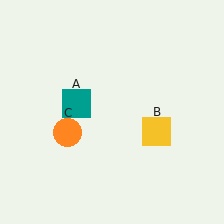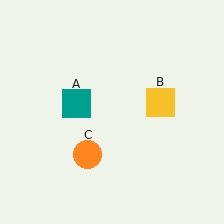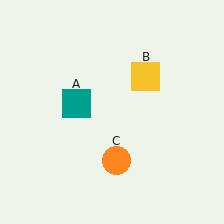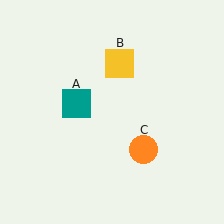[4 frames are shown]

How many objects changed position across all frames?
2 objects changed position: yellow square (object B), orange circle (object C).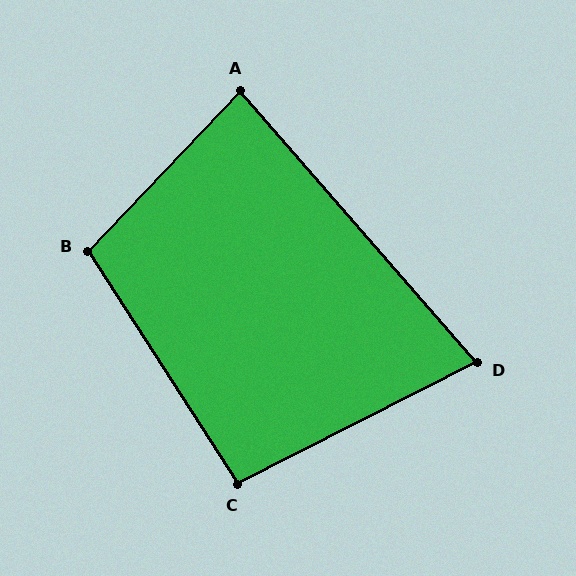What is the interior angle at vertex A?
Approximately 84 degrees (acute).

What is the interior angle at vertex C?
Approximately 96 degrees (obtuse).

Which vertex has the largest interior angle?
B, at approximately 104 degrees.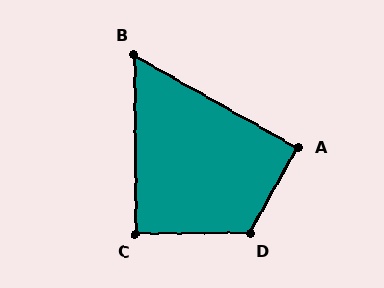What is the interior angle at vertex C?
Approximately 90 degrees (approximately right).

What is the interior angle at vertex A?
Approximately 90 degrees (approximately right).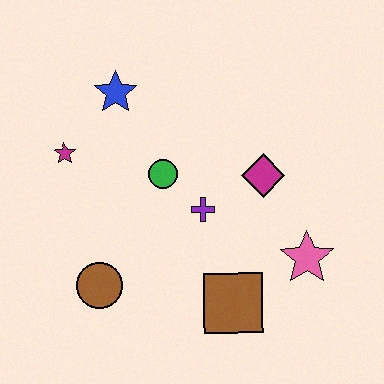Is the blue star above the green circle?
Yes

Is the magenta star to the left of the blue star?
Yes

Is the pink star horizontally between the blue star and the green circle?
No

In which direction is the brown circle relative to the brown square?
The brown circle is to the left of the brown square.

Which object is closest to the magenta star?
The blue star is closest to the magenta star.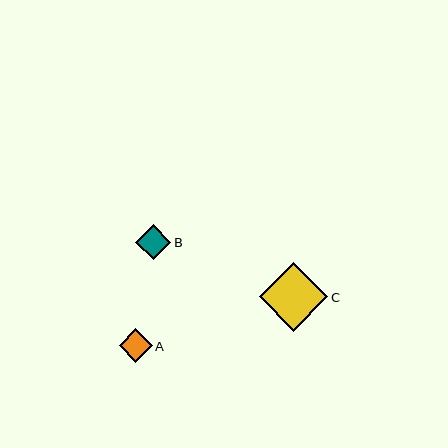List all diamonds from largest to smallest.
From largest to smallest: C, B, A.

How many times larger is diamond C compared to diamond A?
Diamond C is approximately 2.1 times the size of diamond A.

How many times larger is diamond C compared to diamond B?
Diamond C is approximately 2.0 times the size of diamond B.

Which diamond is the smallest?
Diamond A is the smallest with a size of approximately 33 pixels.